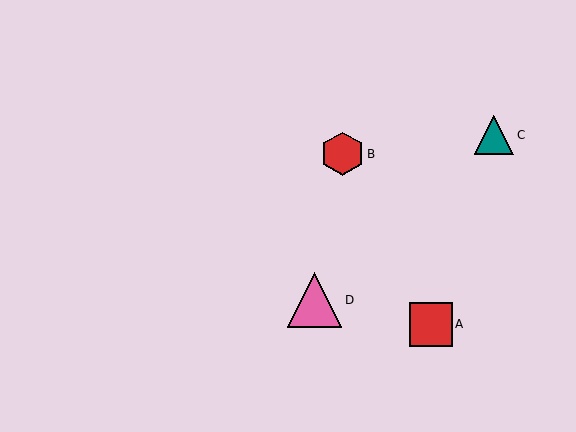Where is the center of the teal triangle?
The center of the teal triangle is at (494, 135).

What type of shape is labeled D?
Shape D is a pink triangle.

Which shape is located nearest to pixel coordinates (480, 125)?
The teal triangle (labeled C) at (494, 135) is nearest to that location.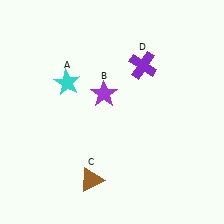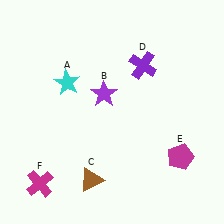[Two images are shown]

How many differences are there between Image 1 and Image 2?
There are 2 differences between the two images.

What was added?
A magenta pentagon (E), a magenta cross (F) were added in Image 2.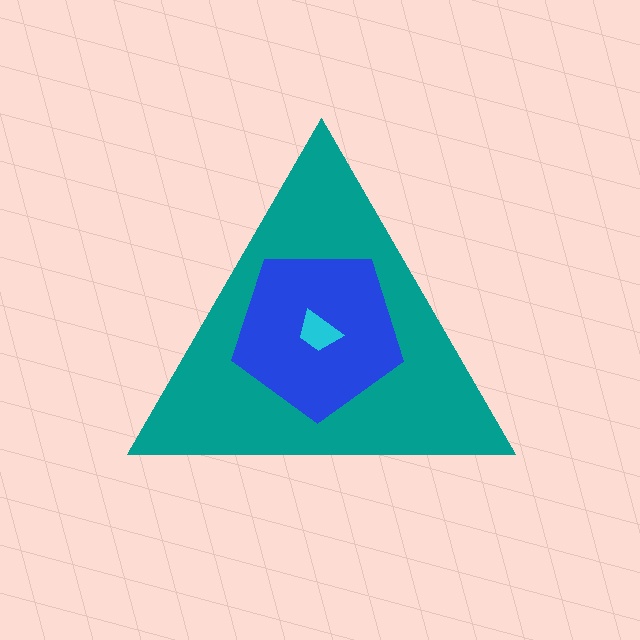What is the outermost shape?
The teal triangle.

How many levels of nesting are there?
3.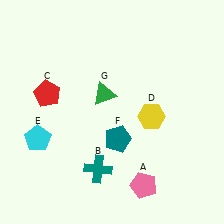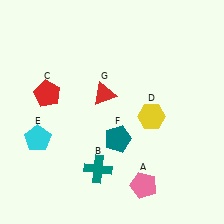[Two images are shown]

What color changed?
The triangle (G) changed from green in Image 1 to red in Image 2.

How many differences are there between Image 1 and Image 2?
There is 1 difference between the two images.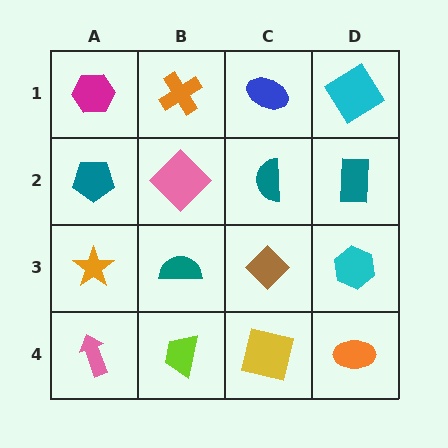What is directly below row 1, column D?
A teal rectangle.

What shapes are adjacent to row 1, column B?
A pink diamond (row 2, column B), a magenta hexagon (row 1, column A), a blue ellipse (row 1, column C).